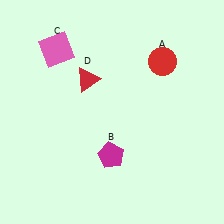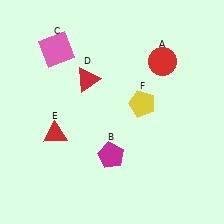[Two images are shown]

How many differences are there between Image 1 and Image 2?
There are 2 differences between the two images.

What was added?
A red triangle (E), a yellow pentagon (F) were added in Image 2.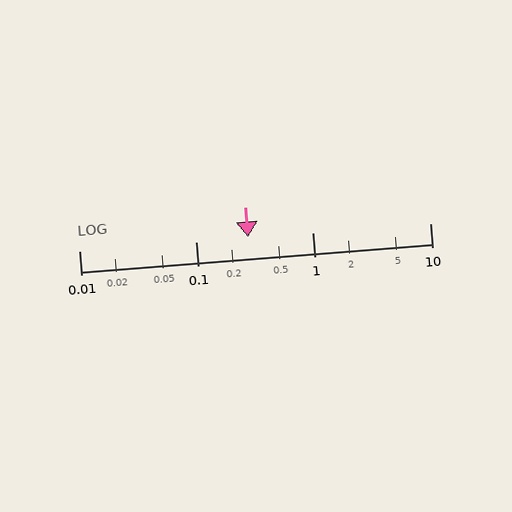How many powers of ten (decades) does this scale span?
The scale spans 3 decades, from 0.01 to 10.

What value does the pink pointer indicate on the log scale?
The pointer indicates approximately 0.28.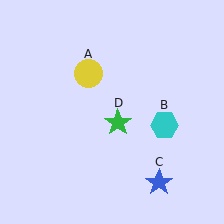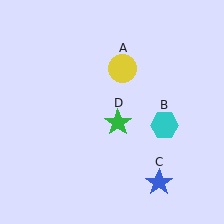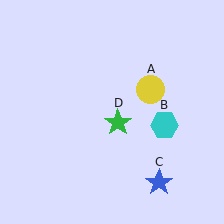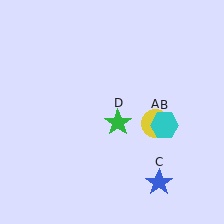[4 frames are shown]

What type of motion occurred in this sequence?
The yellow circle (object A) rotated clockwise around the center of the scene.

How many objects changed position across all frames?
1 object changed position: yellow circle (object A).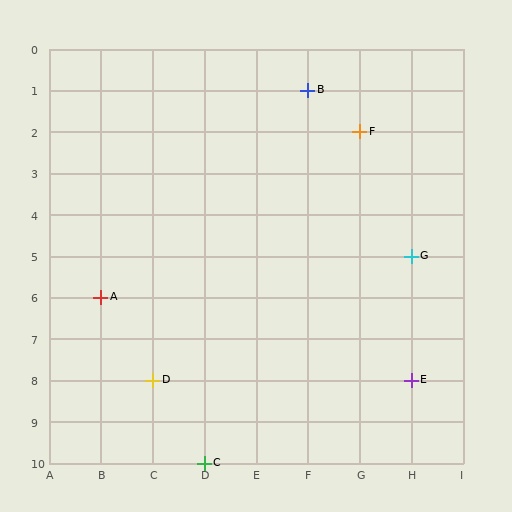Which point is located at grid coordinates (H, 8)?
Point E is at (H, 8).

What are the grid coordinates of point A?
Point A is at grid coordinates (B, 6).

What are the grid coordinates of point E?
Point E is at grid coordinates (H, 8).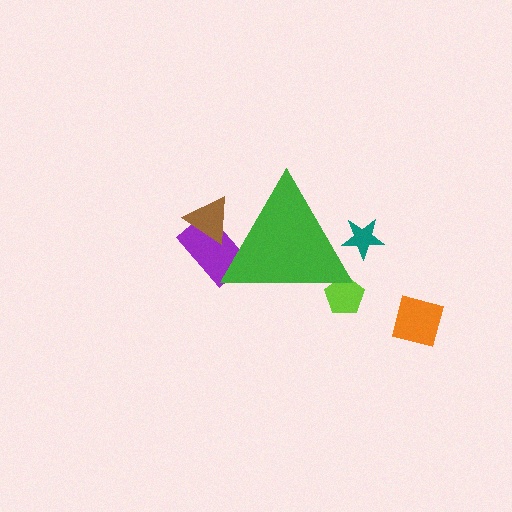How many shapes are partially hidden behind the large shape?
4 shapes are partially hidden.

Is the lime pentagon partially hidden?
Yes, the lime pentagon is partially hidden behind the green triangle.